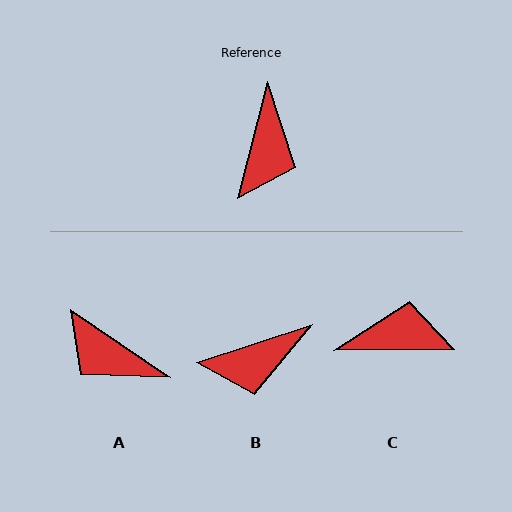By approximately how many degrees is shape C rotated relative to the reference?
Approximately 105 degrees counter-clockwise.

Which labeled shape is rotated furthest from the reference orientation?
A, about 110 degrees away.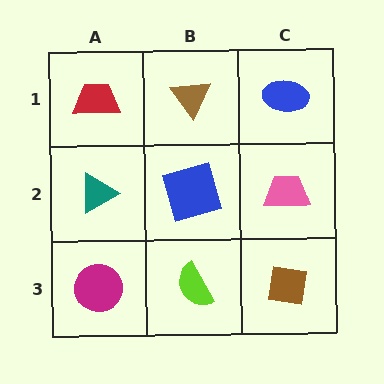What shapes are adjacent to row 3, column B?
A blue square (row 2, column B), a magenta circle (row 3, column A), a brown square (row 3, column C).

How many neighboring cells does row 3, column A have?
2.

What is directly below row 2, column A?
A magenta circle.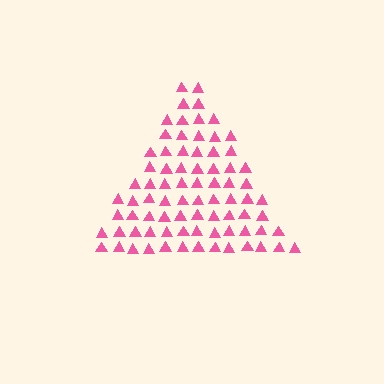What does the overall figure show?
The overall figure shows a triangle.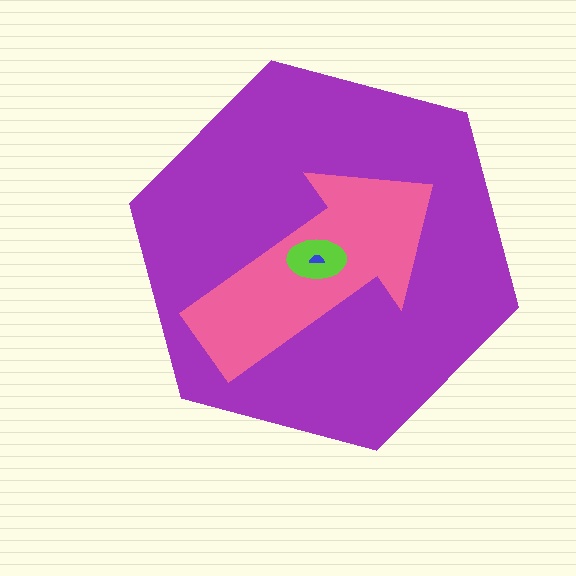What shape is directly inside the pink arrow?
The lime ellipse.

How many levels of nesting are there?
4.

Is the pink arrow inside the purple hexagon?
Yes.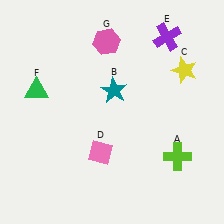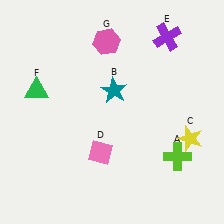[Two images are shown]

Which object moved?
The yellow star (C) moved down.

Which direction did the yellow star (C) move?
The yellow star (C) moved down.